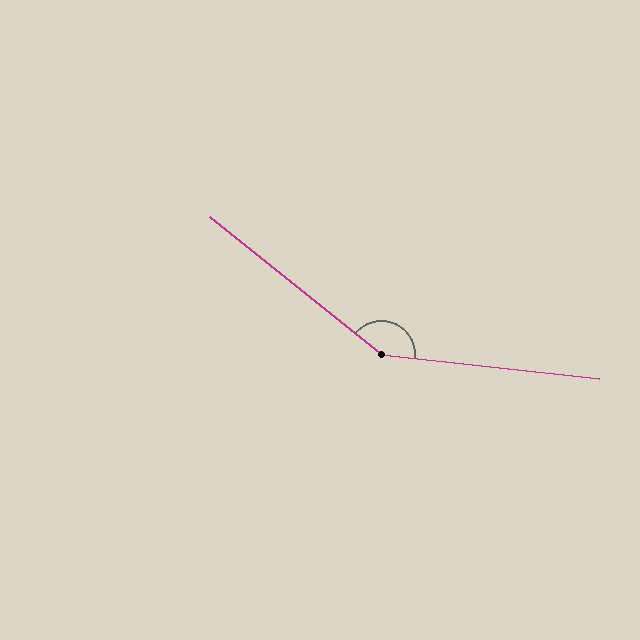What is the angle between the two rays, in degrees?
Approximately 147 degrees.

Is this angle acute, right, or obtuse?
It is obtuse.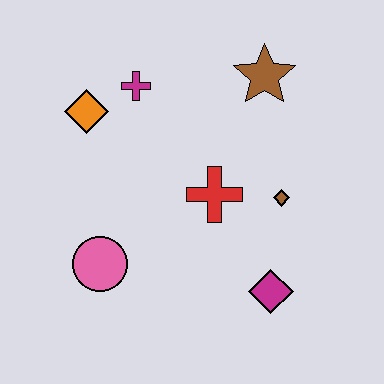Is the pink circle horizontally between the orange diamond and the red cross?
Yes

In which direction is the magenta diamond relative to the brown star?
The magenta diamond is below the brown star.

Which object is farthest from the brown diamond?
The orange diamond is farthest from the brown diamond.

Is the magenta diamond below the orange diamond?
Yes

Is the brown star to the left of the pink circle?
No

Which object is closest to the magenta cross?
The orange diamond is closest to the magenta cross.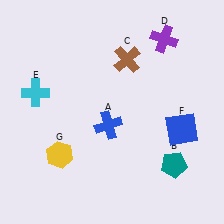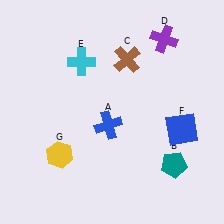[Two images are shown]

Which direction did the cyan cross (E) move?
The cyan cross (E) moved right.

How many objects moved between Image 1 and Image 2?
1 object moved between the two images.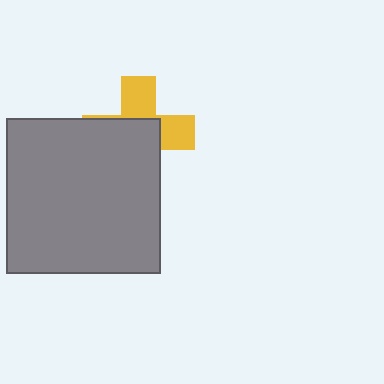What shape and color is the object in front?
The object in front is a gray square.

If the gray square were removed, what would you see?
You would see the complete yellow cross.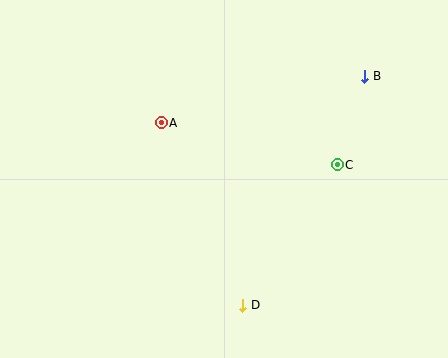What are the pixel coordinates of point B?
Point B is at (365, 76).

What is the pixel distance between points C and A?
The distance between C and A is 181 pixels.